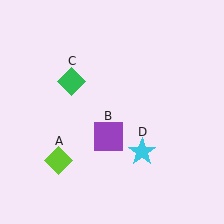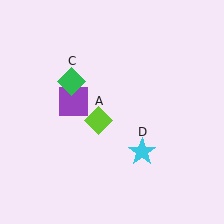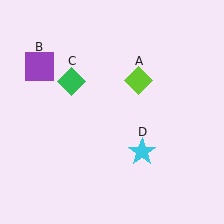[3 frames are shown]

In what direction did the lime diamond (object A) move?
The lime diamond (object A) moved up and to the right.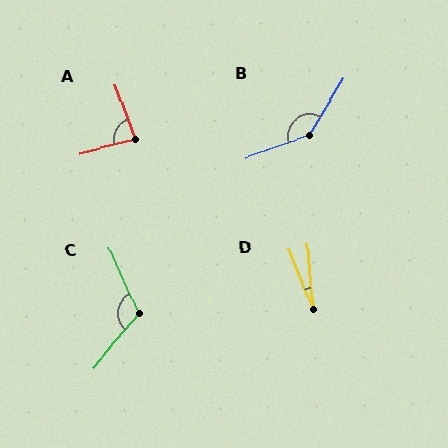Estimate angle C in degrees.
Approximately 115 degrees.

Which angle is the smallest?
D, at approximately 17 degrees.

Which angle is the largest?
B, at approximately 140 degrees.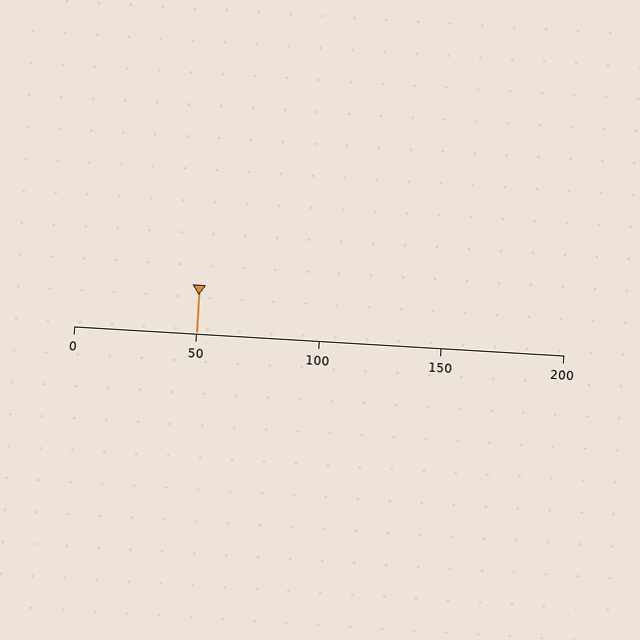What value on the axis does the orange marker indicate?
The marker indicates approximately 50.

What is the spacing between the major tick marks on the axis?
The major ticks are spaced 50 apart.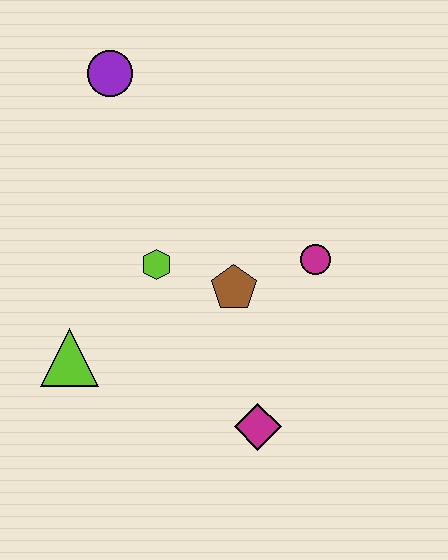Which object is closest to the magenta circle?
The brown pentagon is closest to the magenta circle.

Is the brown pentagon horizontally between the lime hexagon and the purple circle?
No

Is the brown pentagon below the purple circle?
Yes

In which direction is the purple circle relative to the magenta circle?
The purple circle is to the left of the magenta circle.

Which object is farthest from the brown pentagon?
The purple circle is farthest from the brown pentagon.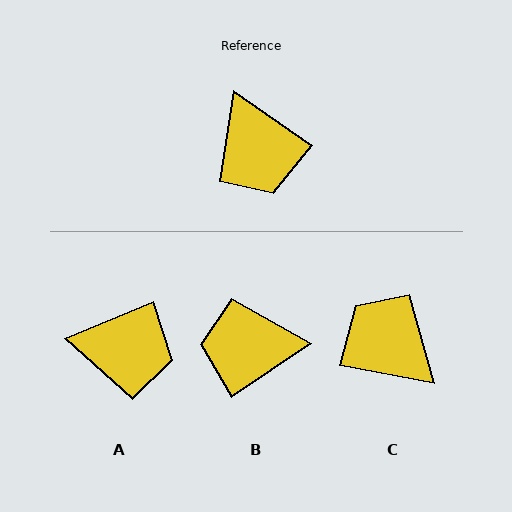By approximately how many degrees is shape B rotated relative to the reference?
Approximately 111 degrees clockwise.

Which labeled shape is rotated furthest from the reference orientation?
C, about 156 degrees away.